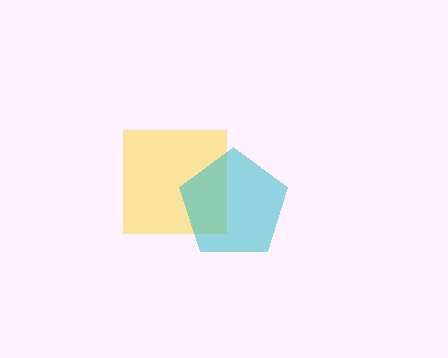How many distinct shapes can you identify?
There are 2 distinct shapes: a yellow square, a cyan pentagon.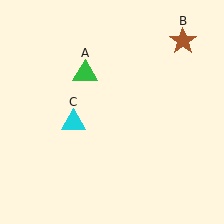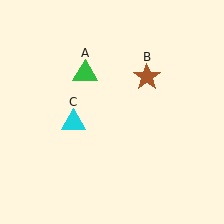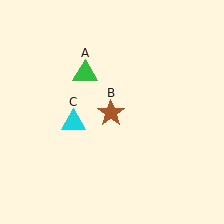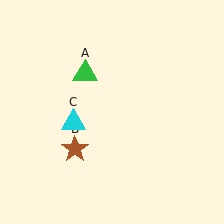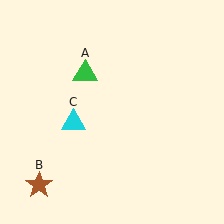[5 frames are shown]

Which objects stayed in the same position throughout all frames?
Green triangle (object A) and cyan triangle (object C) remained stationary.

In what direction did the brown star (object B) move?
The brown star (object B) moved down and to the left.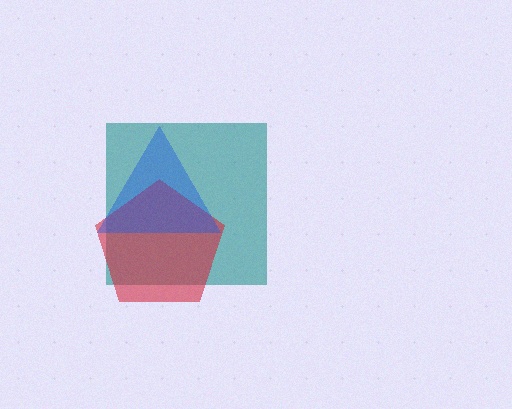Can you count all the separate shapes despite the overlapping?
Yes, there are 3 separate shapes.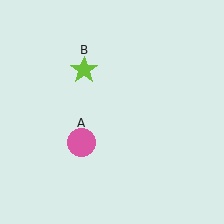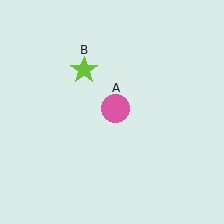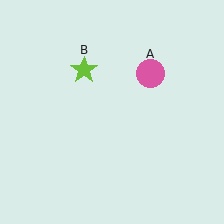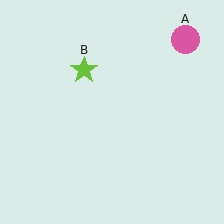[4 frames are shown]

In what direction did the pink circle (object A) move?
The pink circle (object A) moved up and to the right.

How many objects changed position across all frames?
1 object changed position: pink circle (object A).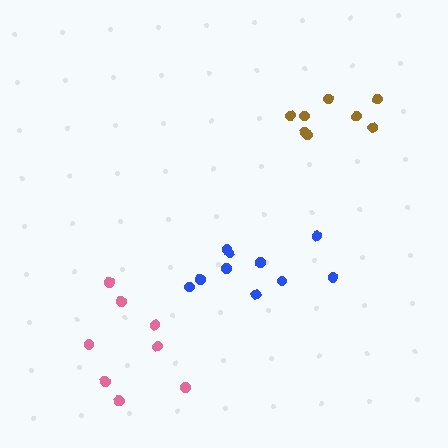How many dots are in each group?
Group 1: 10 dots, Group 2: 8 dots, Group 3: 8 dots (26 total).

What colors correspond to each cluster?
The clusters are colored: blue, brown, pink.